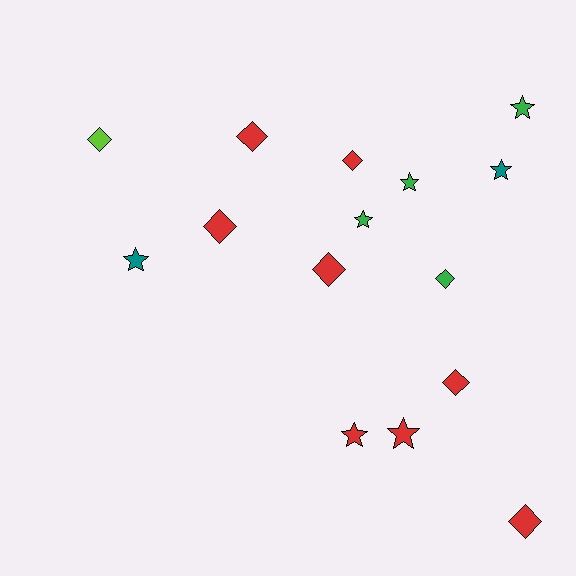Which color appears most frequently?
Red, with 8 objects.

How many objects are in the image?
There are 15 objects.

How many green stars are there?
There are 3 green stars.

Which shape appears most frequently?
Diamond, with 8 objects.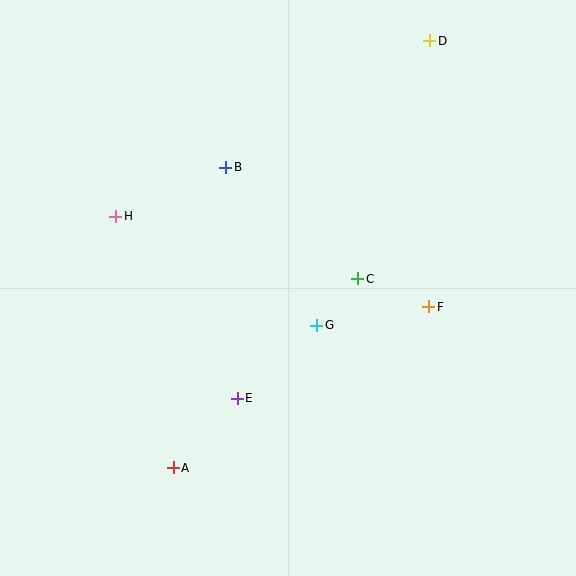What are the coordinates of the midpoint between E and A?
The midpoint between E and A is at (205, 433).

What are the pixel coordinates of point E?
Point E is at (237, 398).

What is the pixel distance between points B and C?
The distance between B and C is 173 pixels.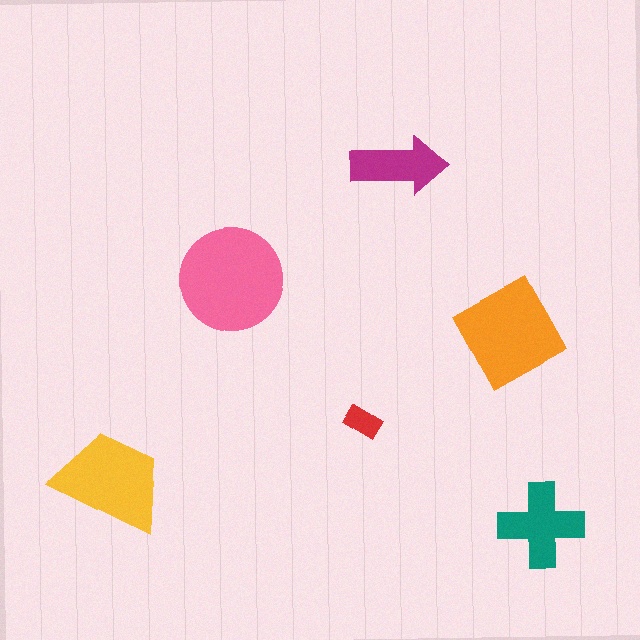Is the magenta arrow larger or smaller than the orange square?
Smaller.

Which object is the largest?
The pink circle.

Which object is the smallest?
The red rectangle.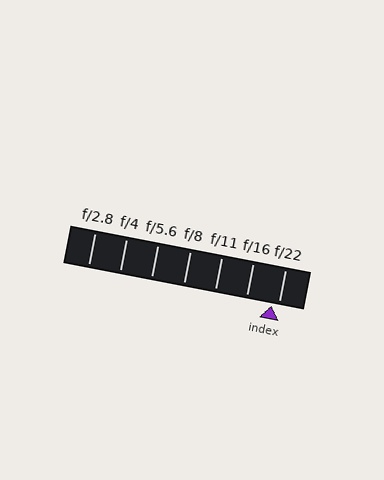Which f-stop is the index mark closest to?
The index mark is closest to f/22.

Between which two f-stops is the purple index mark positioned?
The index mark is between f/16 and f/22.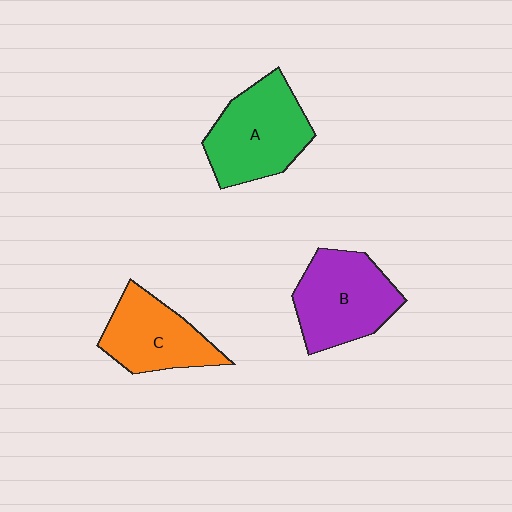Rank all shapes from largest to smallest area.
From largest to smallest: A (green), B (purple), C (orange).